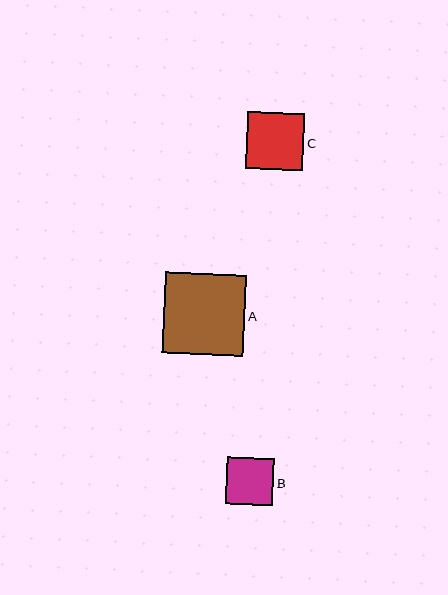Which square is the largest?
Square A is the largest with a size of approximately 81 pixels.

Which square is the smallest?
Square B is the smallest with a size of approximately 47 pixels.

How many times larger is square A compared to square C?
Square A is approximately 1.4 times the size of square C.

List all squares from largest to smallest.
From largest to smallest: A, C, B.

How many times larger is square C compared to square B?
Square C is approximately 1.2 times the size of square B.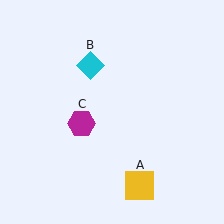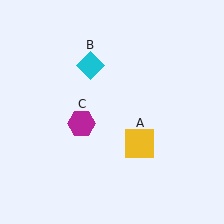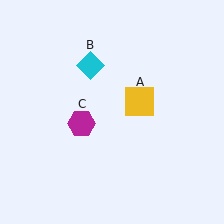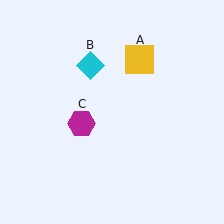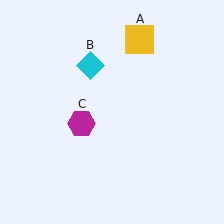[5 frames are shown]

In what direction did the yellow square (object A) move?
The yellow square (object A) moved up.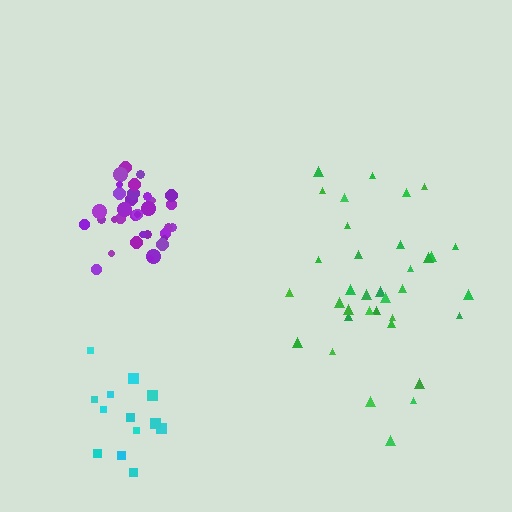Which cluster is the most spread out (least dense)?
Green.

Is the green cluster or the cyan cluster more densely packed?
Cyan.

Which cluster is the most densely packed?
Purple.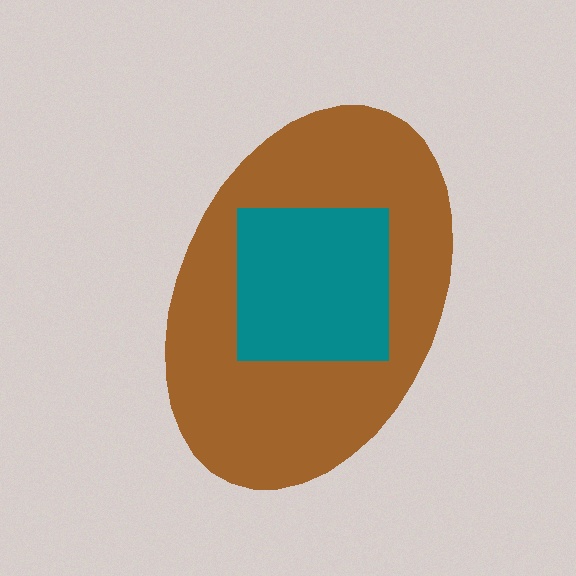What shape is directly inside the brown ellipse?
The teal square.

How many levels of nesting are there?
2.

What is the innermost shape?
The teal square.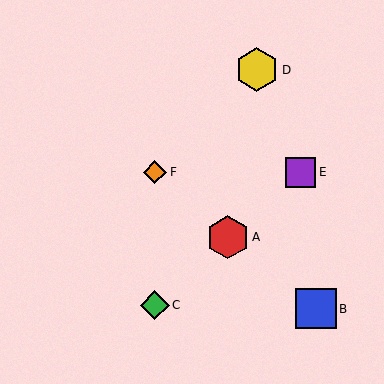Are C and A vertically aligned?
No, C is at x≈155 and A is at x≈228.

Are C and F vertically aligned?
Yes, both are at x≈155.